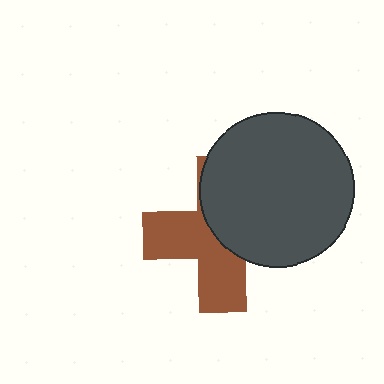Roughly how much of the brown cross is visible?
About half of it is visible (roughly 49%).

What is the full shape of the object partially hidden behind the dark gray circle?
The partially hidden object is a brown cross.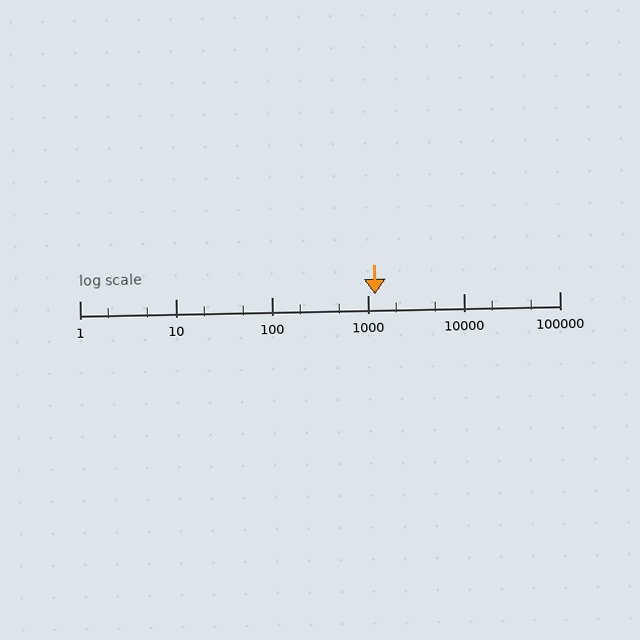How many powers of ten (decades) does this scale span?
The scale spans 5 decades, from 1 to 100000.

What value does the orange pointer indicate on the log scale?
The pointer indicates approximately 1200.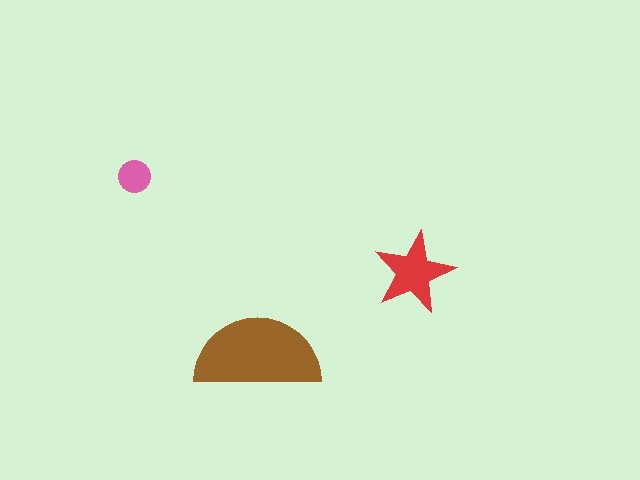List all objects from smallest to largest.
The pink circle, the red star, the brown semicircle.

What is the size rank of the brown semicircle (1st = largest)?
1st.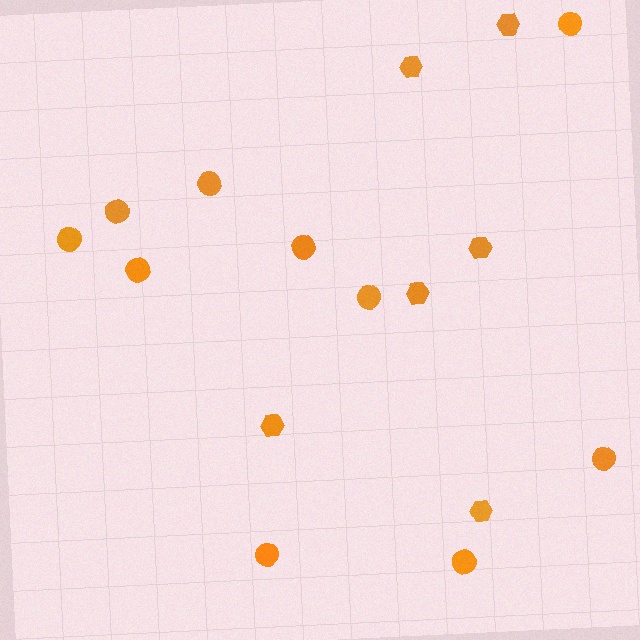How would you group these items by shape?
There are 2 groups: one group of circles (10) and one group of hexagons (6).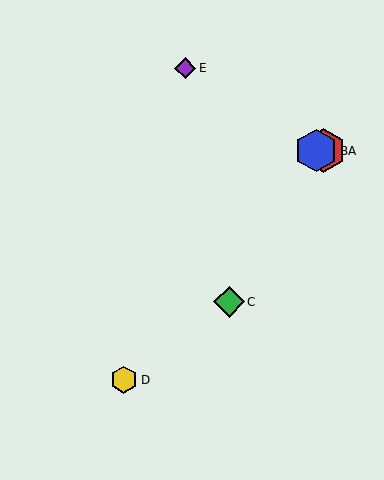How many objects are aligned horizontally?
2 objects (A, B) are aligned horizontally.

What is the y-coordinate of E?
Object E is at y≈68.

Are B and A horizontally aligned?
Yes, both are at y≈151.